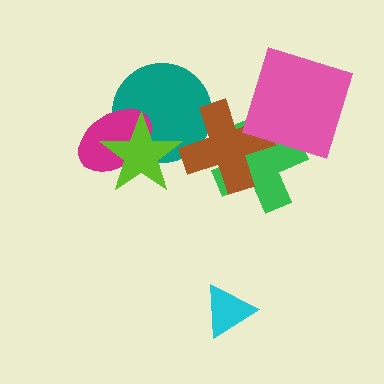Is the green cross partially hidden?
Yes, it is partially covered by another shape.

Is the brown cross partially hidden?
No, no other shape covers it.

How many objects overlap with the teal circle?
3 objects overlap with the teal circle.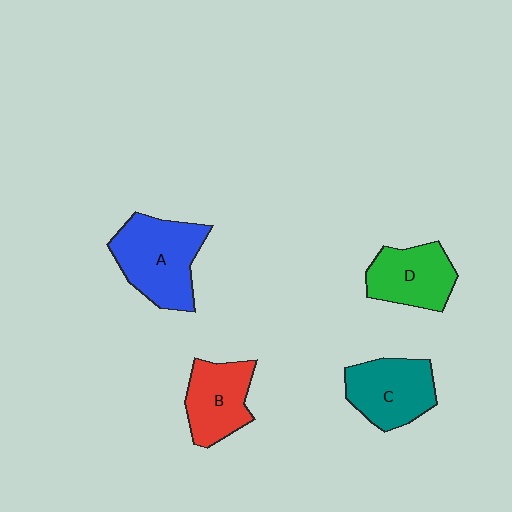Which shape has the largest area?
Shape A (blue).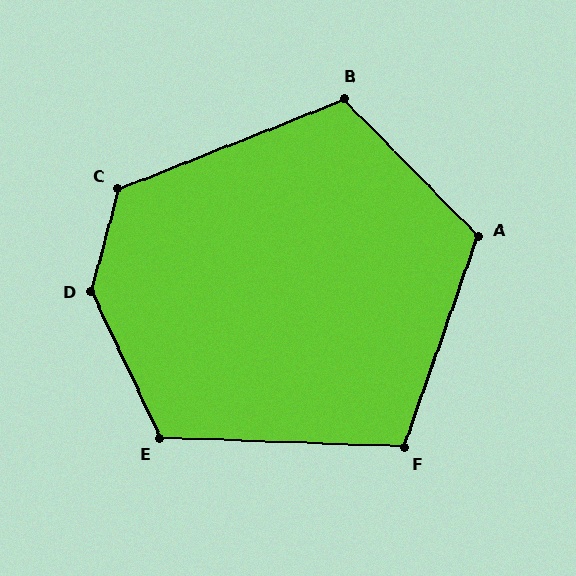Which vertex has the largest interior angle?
D, at approximately 140 degrees.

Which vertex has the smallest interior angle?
F, at approximately 107 degrees.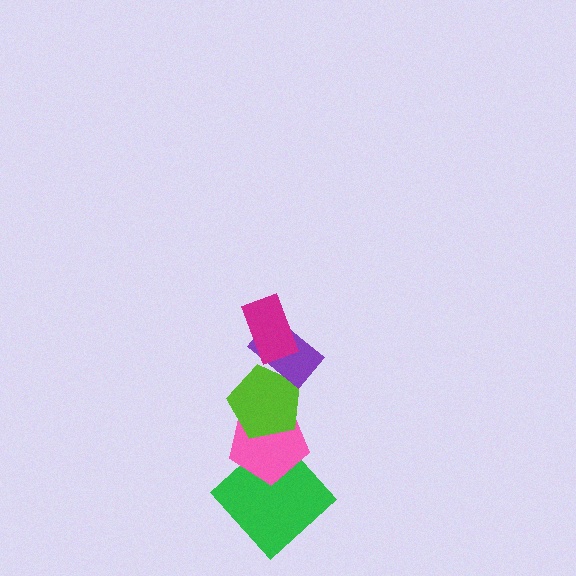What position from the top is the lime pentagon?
The lime pentagon is 3rd from the top.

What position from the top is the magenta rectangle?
The magenta rectangle is 1st from the top.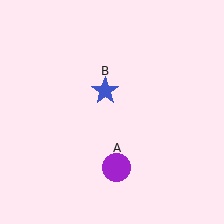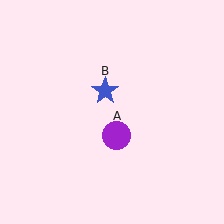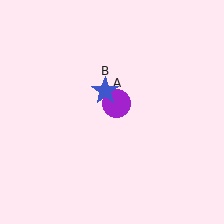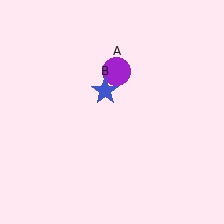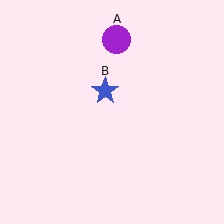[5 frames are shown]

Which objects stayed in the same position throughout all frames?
Blue star (object B) remained stationary.